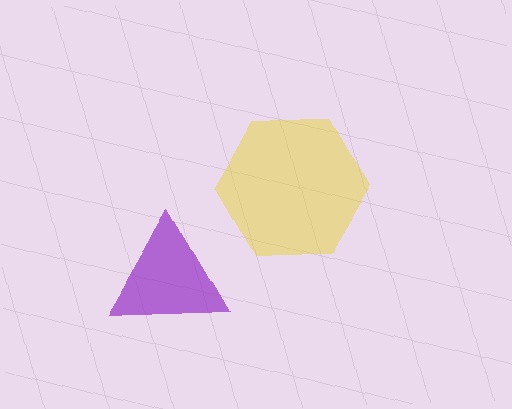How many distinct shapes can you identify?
There are 2 distinct shapes: a purple triangle, a yellow hexagon.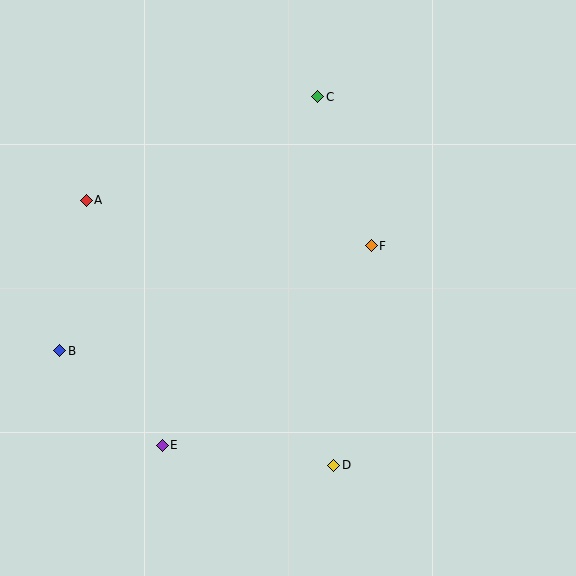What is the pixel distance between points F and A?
The distance between F and A is 289 pixels.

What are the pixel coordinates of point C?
Point C is at (318, 97).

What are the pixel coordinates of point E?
Point E is at (162, 445).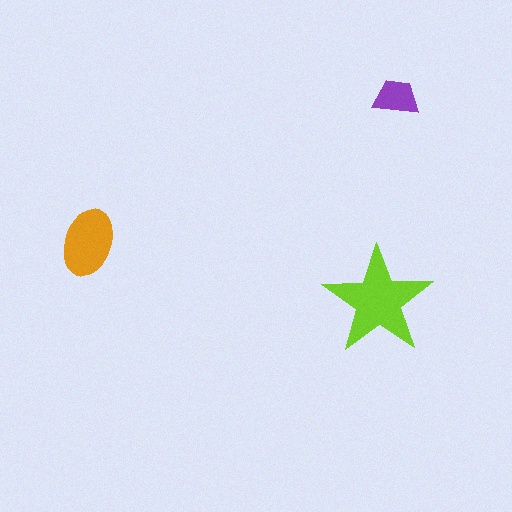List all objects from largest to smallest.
The lime star, the orange ellipse, the purple trapezoid.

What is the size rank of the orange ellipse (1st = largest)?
2nd.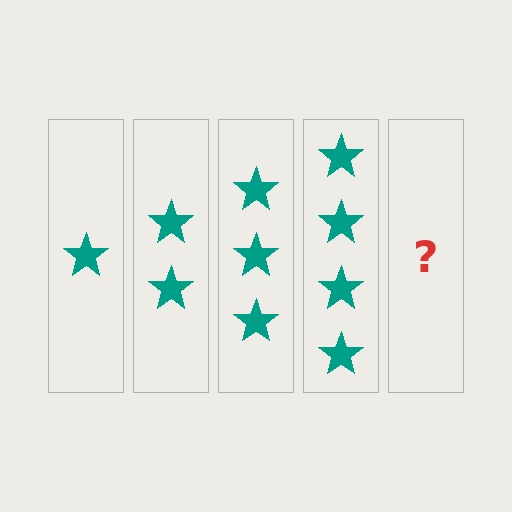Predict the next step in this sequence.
The next step is 5 stars.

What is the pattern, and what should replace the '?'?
The pattern is that each step adds one more star. The '?' should be 5 stars.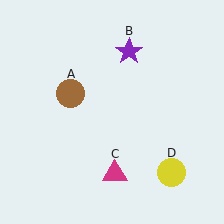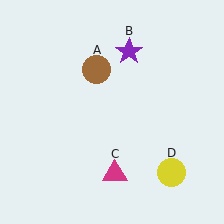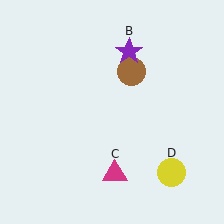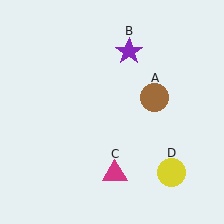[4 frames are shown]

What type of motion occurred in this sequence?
The brown circle (object A) rotated clockwise around the center of the scene.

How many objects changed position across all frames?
1 object changed position: brown circle (object A).